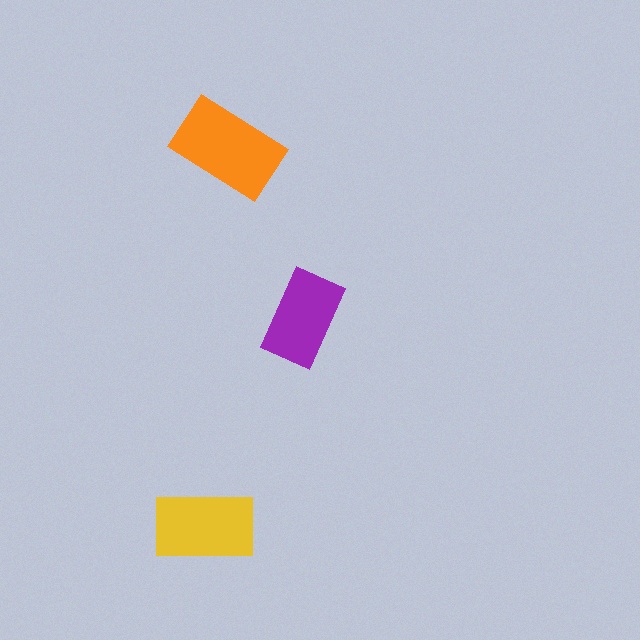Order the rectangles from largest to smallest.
the orange one, the yellow one, the purple one.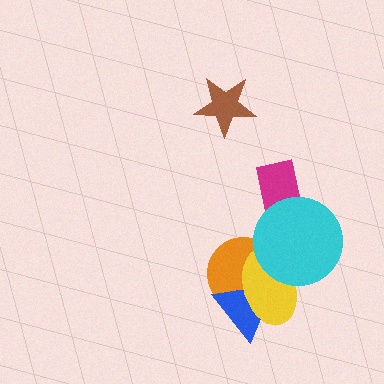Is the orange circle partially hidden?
Yes, it is partially covered by another shape.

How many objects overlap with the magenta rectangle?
1 object overlaps with the magenta rectangle.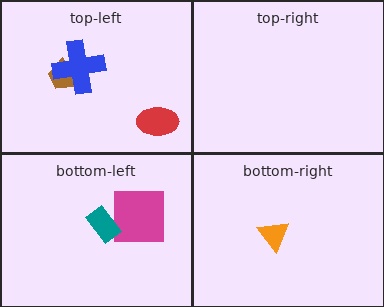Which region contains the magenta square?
The bottom-left region.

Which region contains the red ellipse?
The top-left region.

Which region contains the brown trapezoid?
The top-left region.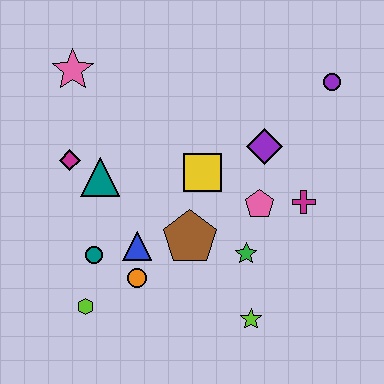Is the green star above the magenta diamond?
No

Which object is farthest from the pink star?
The lime star is farthest from the pink star.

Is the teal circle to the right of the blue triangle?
No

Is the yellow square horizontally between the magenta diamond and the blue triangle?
No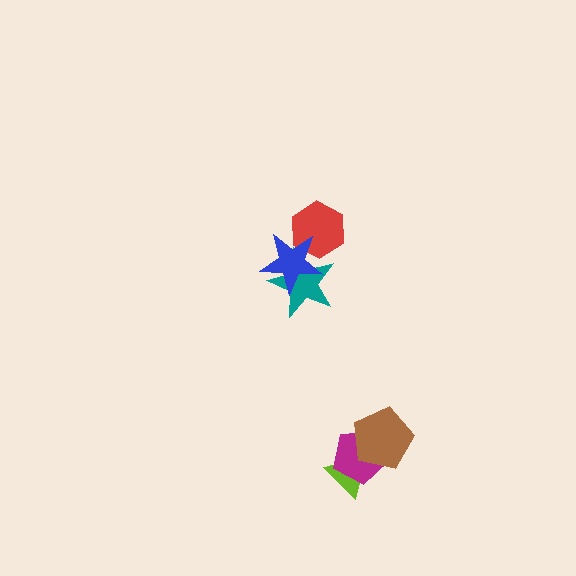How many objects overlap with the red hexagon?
2 objects overlap with the red hexagon.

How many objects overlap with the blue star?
2 objects overlap with the blue star.